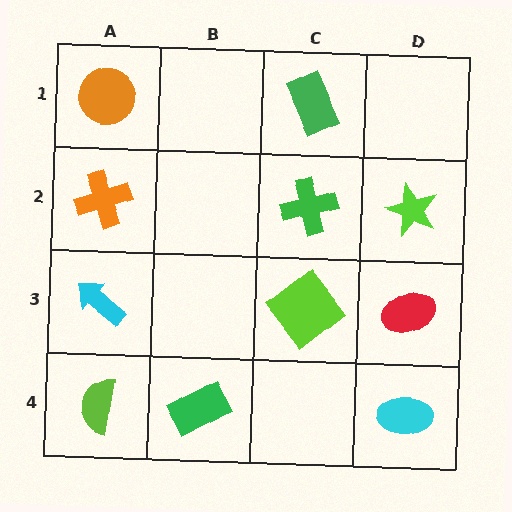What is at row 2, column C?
A green cross.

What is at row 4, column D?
A cyan ellipse.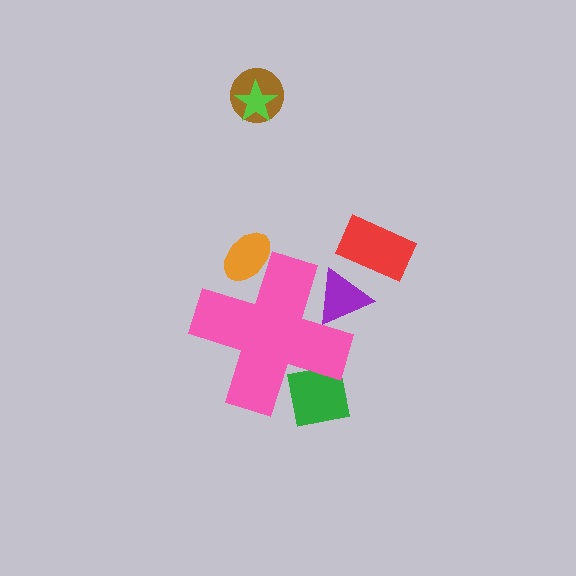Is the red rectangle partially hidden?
No, the red rectangle is fully visible.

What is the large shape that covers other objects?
A pink cross.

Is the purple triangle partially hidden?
Yes, the purple triangle is partially hidden behind the pink cross.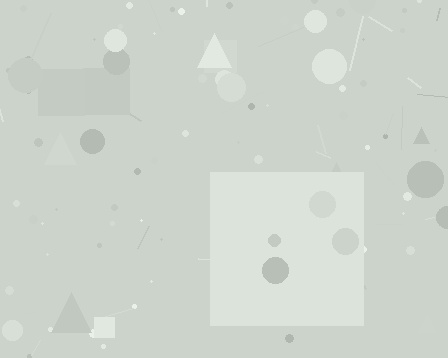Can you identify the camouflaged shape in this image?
The camouflaged shape is a square.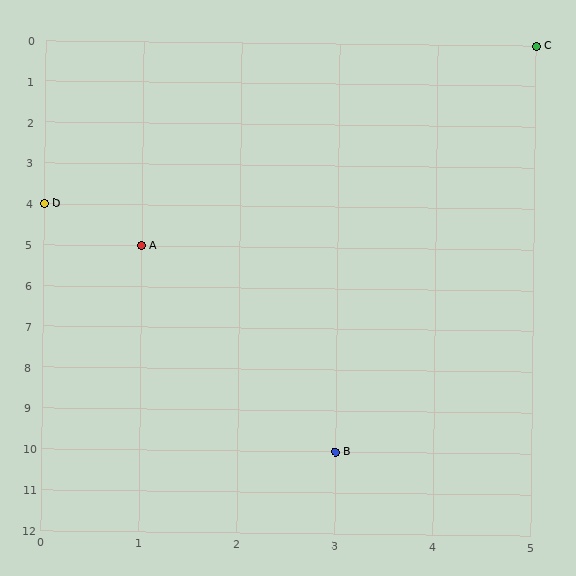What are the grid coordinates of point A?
Point A is at grid coordinates (1, 5).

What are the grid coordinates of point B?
Point B is at grid coordinates (3, 10).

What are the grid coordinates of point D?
Point D is at grid coordinates (0, 4).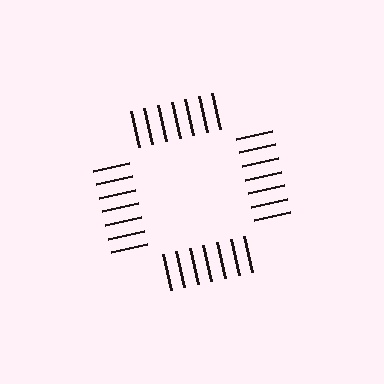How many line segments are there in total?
28 — 7 along each of the 4 edges.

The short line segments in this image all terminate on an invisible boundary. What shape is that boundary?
An illusory square — the line segments terminate on its edges but no continuous stroke is drawn.